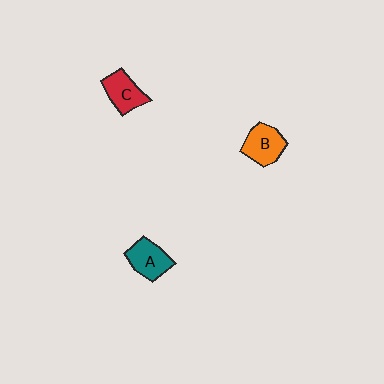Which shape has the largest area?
Shape B (orange).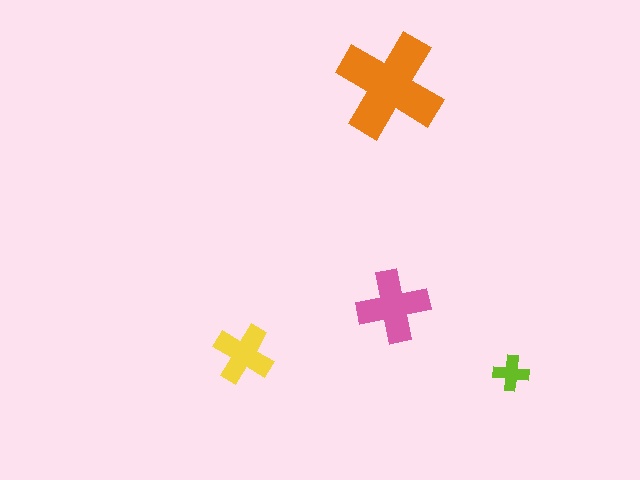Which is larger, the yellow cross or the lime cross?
The yellow one.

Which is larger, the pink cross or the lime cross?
The pink one.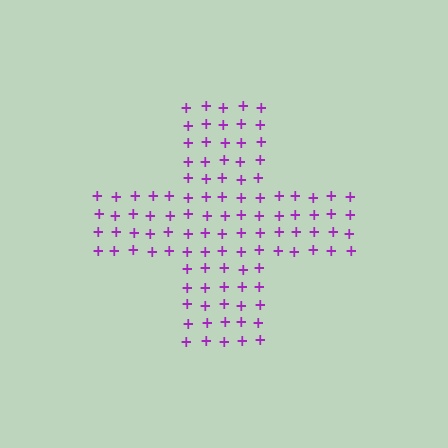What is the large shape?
The large shape is a cross.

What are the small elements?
The small elements are plus signs.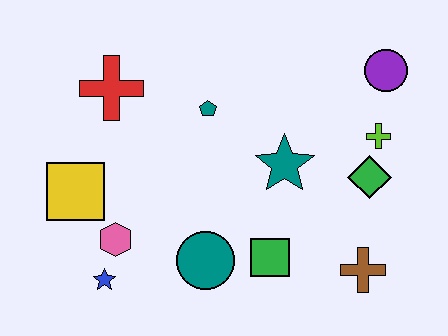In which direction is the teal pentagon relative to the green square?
The teal pentagon is above the green square.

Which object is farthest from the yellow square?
The purple circle is farthest from the yellow square.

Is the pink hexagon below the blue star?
No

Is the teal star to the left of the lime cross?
Yes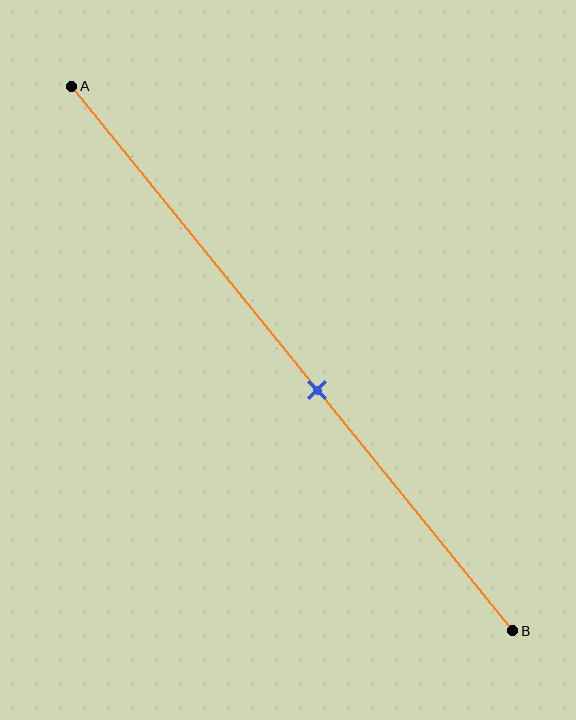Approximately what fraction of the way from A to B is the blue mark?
The blue mark is approximately 55% of the way from A to B.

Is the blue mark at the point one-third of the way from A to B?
No, the mark is at about 55% from A, not at the 33% one-third point.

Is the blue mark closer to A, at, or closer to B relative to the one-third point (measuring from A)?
The blue mark is closer to point B than the one-third point of segment AB.